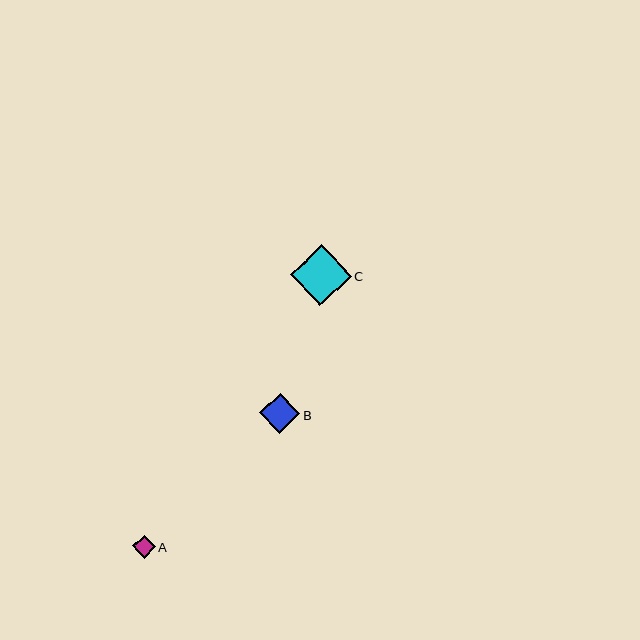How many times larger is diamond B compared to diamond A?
Diamond B is approximately 1.7 times the size of diamond A.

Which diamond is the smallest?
Diamond A is the smallest with a size of approximately 23 pixels.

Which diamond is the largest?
Diamond C is the largest with a size of approximately 61 pixels.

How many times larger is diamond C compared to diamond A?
Diamond C is approximately 2.7 times the size of diamond A.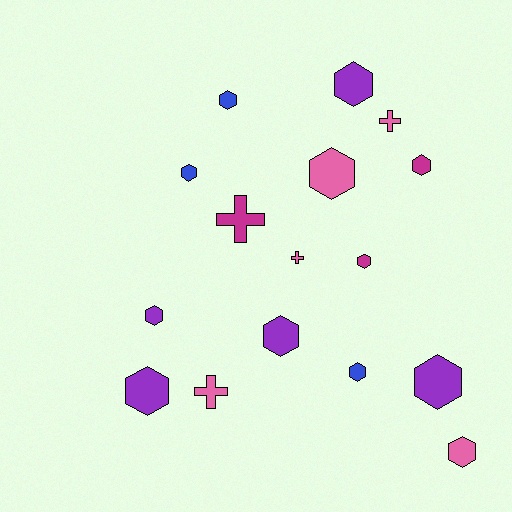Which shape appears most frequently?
Hexagon, with 12 objects.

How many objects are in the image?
There are 16 objects.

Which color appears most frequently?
Purple, with 5 objects.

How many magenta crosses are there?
There is 1 magenta cross.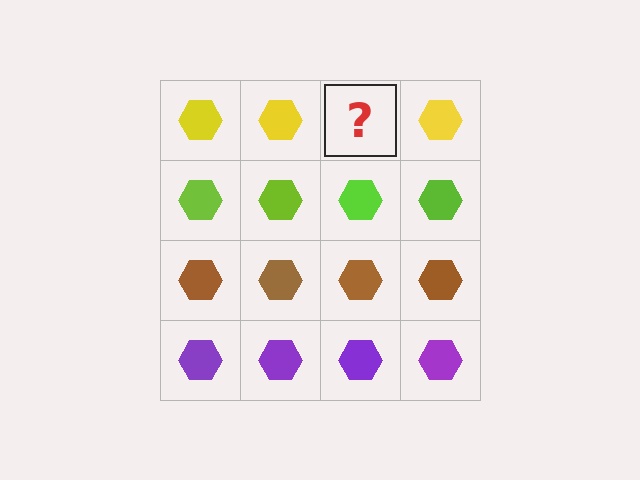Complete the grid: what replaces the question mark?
The question mark should be replaced with a yellow hexagon.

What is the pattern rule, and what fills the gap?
The rule is that each row has a consistent color. The gap should be filled with a yellow hexagon.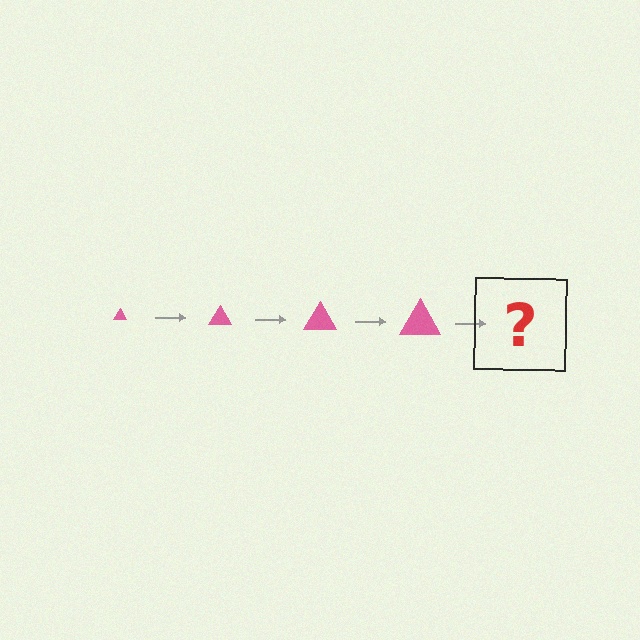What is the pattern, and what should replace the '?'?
The pattern is that the triangle gets progressively larger each step. The '?' should be a pink triangle, larger than the previous one.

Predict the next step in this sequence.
The next step is a pink triangle, larger than the previous one.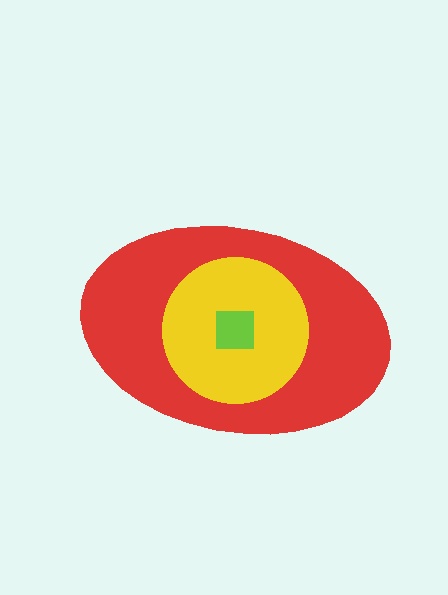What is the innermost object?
The lime square.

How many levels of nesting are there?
3.